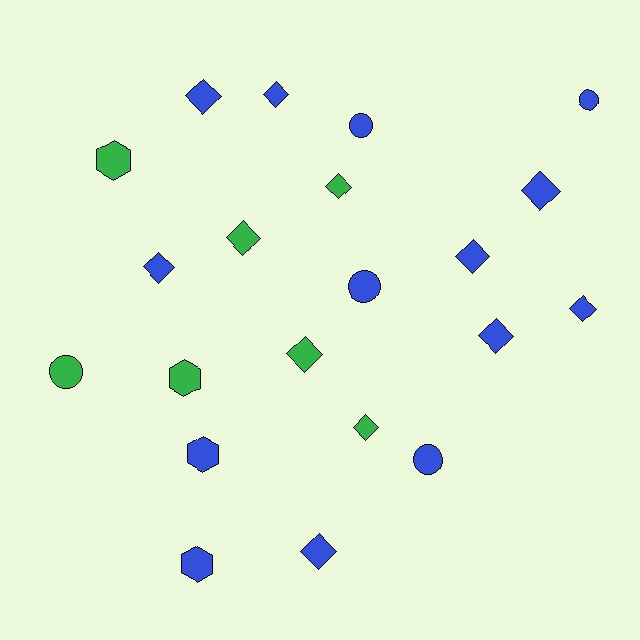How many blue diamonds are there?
There are 8 blue diamonds.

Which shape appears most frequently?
Diamond, with 12 objects.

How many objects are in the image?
There are 21 objects.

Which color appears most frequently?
Blue, with 14 objects.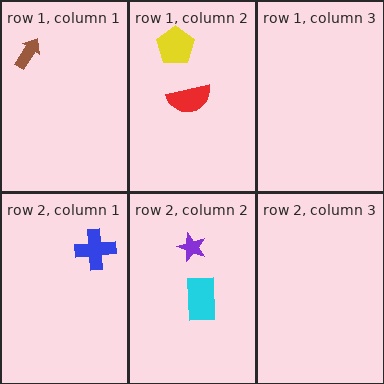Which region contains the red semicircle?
The row 1, column 2 region.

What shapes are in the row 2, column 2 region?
The purple star, the cyan rectangle.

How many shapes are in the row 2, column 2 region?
2.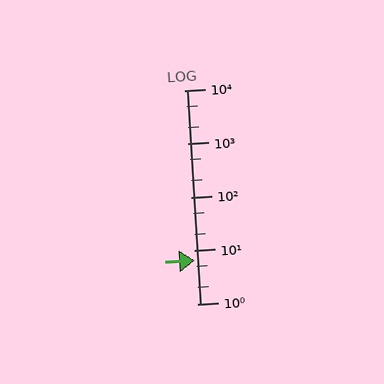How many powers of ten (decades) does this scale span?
The scale spans 4 decades, from 1 to 10000.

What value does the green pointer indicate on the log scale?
The pointer indicates approximately 6.6.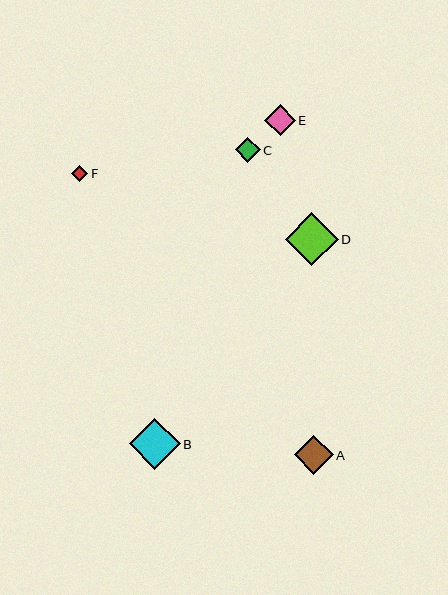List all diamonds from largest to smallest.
From largest to smallest: D, B, A, E, C, F.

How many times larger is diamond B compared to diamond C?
Diamond B is approximately 2.0 times the size of diamond C.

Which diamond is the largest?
Diamond D is the largest with a size of approximately 53 pixels.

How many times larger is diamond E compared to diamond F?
Diamond E is approximately 1.9 times the size of diamond F.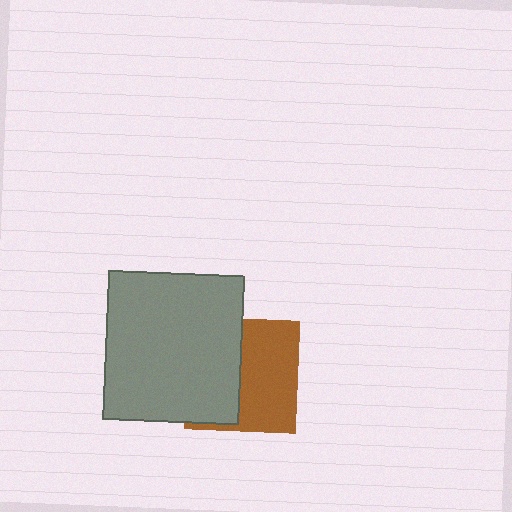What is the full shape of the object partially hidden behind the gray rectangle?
The partially hidden object is a brown square.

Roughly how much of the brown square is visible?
About half of it is visible (roughly 54%).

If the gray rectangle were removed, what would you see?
You would see the complete brown square.